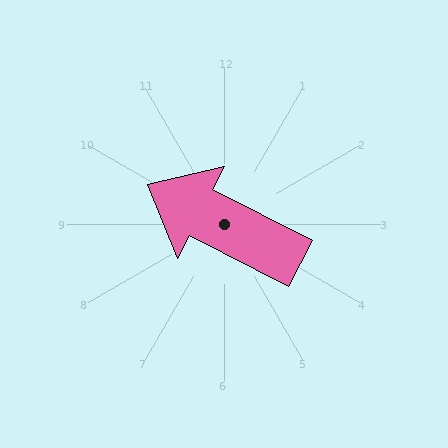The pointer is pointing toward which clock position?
Roughly 10 o'clock.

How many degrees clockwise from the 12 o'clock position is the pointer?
Approximately 297 degrees.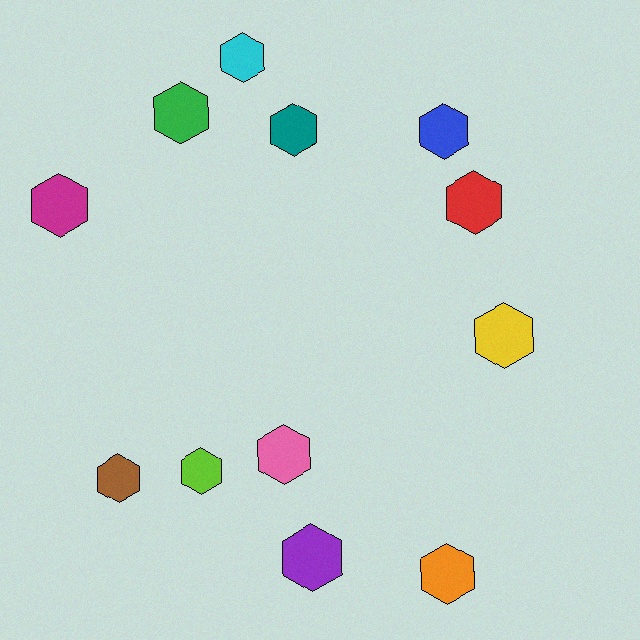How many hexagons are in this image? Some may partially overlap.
There are 12 hexagons.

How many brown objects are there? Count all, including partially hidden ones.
There is 1 brown object.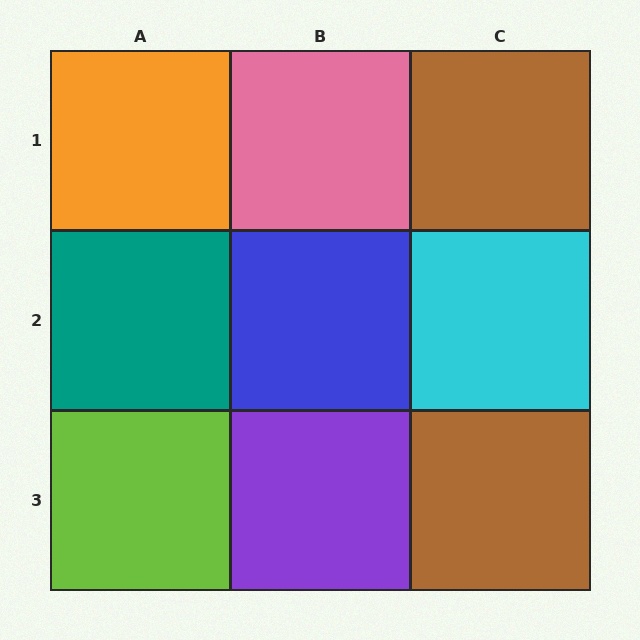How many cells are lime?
1 cell is lime.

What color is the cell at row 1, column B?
Pink.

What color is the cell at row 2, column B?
Blue.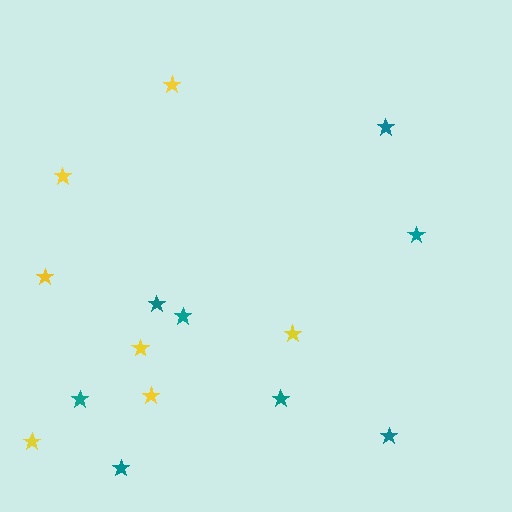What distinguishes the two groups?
There are 2 groups: one group of teal stars (8) and one group of yellow stars (7).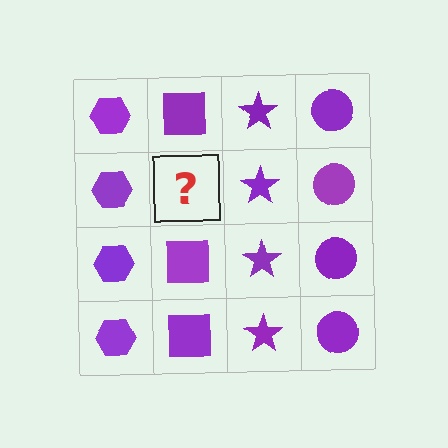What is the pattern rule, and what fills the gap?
The rule is that each column has a consistent shape. The gap should be filled with a purple square.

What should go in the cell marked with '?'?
The missing cell should contain a purple square.